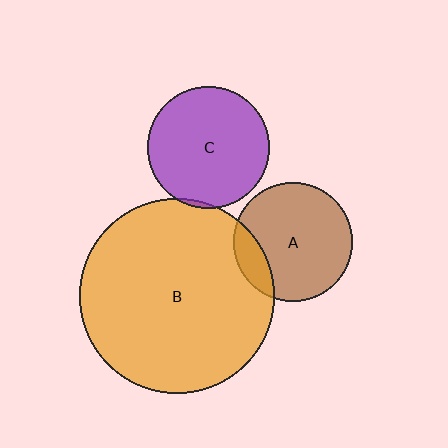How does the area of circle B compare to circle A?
Approximately 2.7 times.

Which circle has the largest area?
Circle B (orange).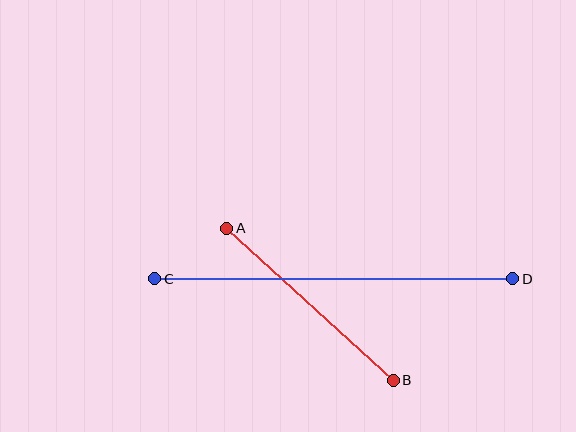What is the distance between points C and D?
The distance is approximately 358 pixels.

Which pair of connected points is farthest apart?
Points C and D are farthest apart.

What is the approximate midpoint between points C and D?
The midpoint is at approximately (334, 279) pixels.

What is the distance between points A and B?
The distance is approximately 225 pixels.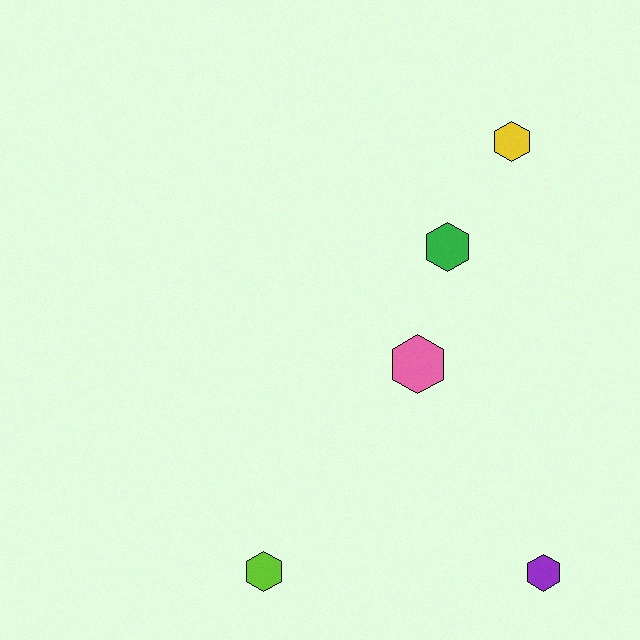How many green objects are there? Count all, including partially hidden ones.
There is 1 green object.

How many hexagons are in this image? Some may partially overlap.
There are 5 hexagons.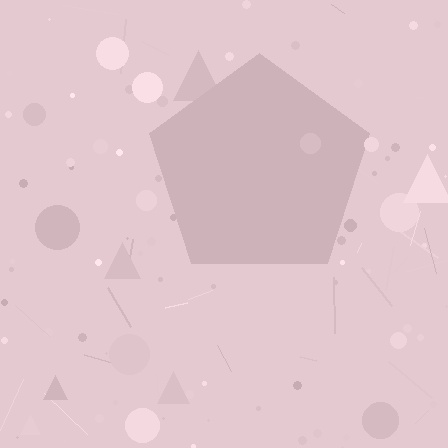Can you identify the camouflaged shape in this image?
The camouflaged shape is a pentagon.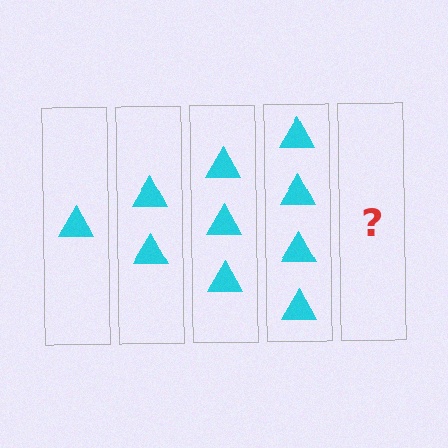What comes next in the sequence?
The next element should be 5 triangles.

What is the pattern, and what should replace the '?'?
The pattern is that each step adds one more triangle. The '?' should be 5 triangles.